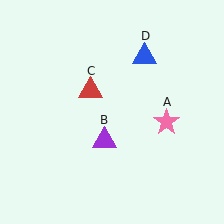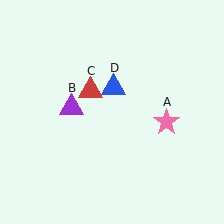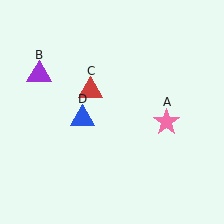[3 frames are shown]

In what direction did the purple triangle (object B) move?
The purple triangle (object B) moved up and to the left.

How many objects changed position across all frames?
2 objects changed position: purple triangle (object B), blue triangle (object D).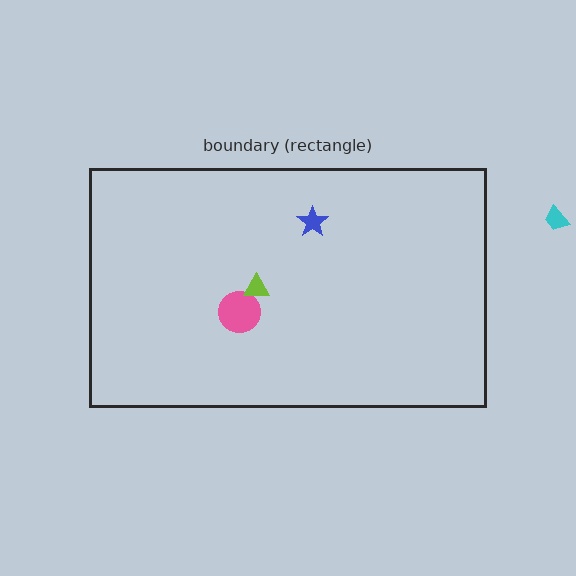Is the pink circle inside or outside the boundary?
Inside.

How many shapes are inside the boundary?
3 inside, 1 outside.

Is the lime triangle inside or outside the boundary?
Inside.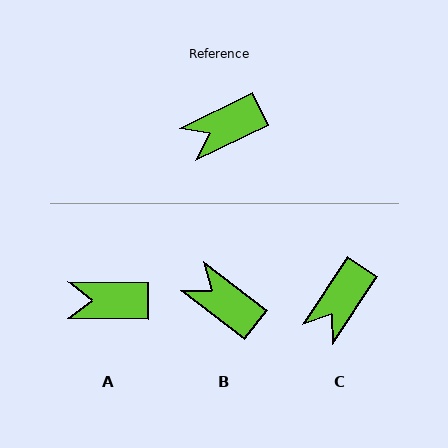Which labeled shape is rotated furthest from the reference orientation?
B, about 64 degrees away.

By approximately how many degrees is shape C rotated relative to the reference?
Approximately 31 degrees counter-clockwise.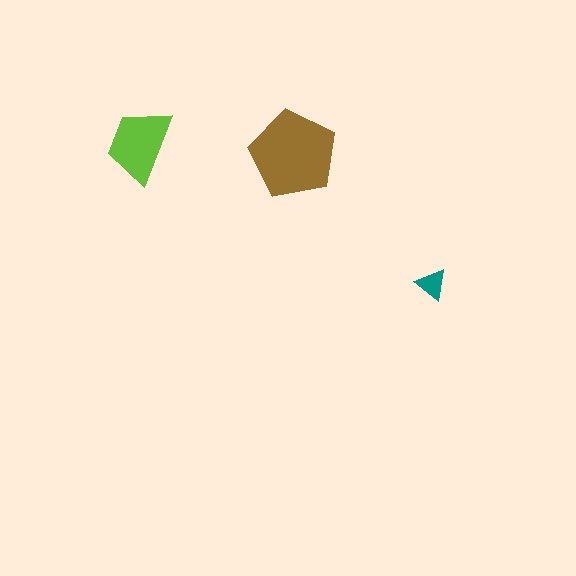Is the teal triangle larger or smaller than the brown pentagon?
Smaller.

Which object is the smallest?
The teal triangle.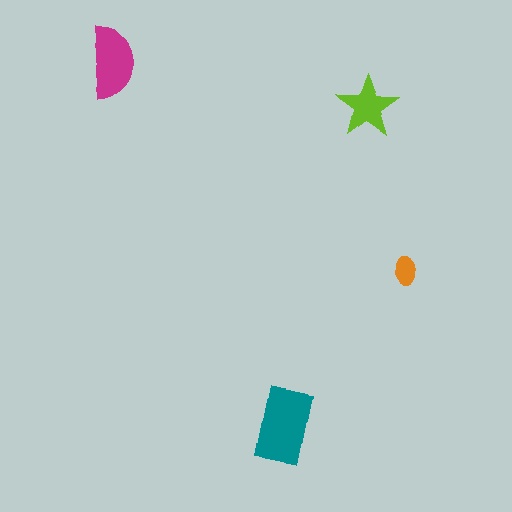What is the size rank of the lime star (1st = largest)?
3rd.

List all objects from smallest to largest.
The orange ellipse, the lime star, the magenta semicircle, the teal rectangle.